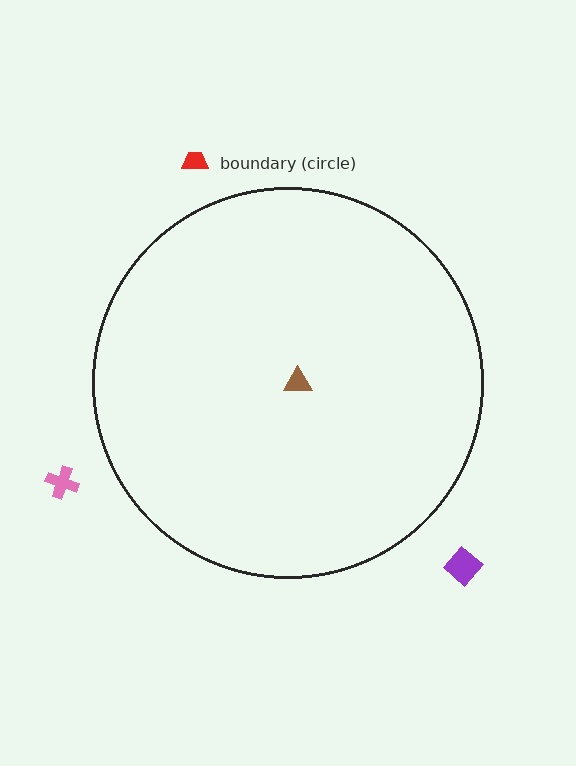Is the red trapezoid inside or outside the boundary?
Outside.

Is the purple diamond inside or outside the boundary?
Outside.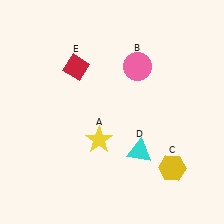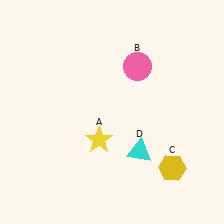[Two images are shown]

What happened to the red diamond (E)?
The red diamond (E) was removed in Image 2. It was in the top-left area of Image 1.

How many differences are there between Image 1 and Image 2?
There is 1 difference between the two images.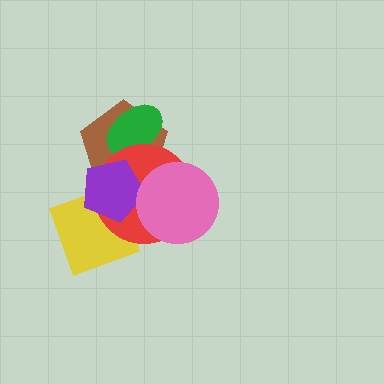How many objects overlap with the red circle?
5 objects overlap with the red circle.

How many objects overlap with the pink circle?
2 objects overlap with the pink circle.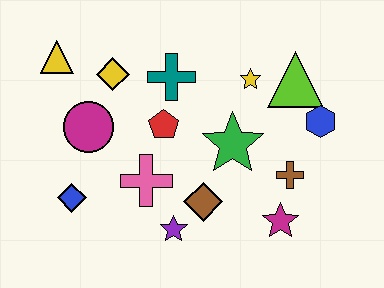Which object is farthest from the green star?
The yellow triangle is farthest from the green star.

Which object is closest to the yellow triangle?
The yellow diamond is closest to the yellow triangle.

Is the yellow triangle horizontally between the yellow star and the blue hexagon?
No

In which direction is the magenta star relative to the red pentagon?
The magenta star is to the right of the red pentagon.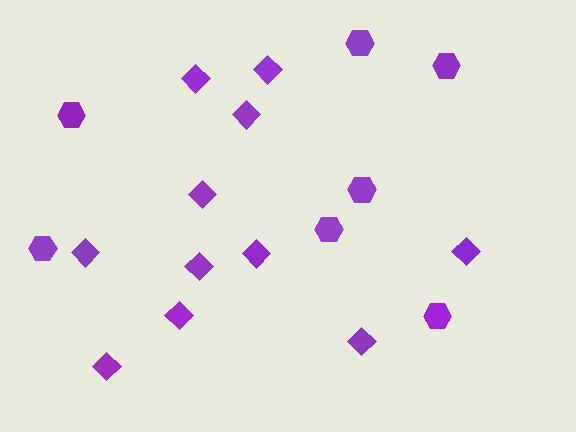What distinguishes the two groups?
There are 2 groups: one group of diamonds (11) and one group of hexagons (7).